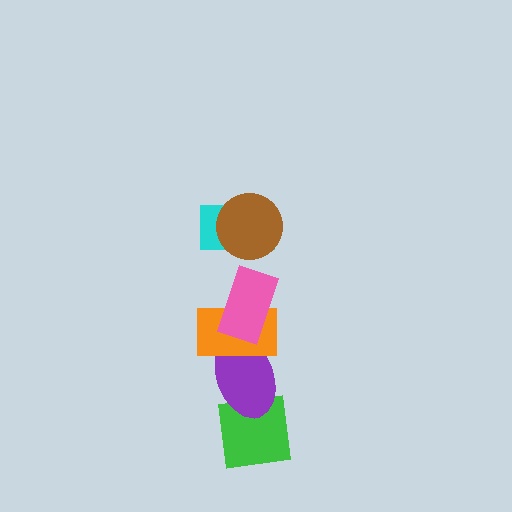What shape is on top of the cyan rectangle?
The brown circle is on top of the cyan rectangle.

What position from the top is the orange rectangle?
The orange rectangle is 4th from the top.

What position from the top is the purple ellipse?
The purple ellipse is 5th from the top.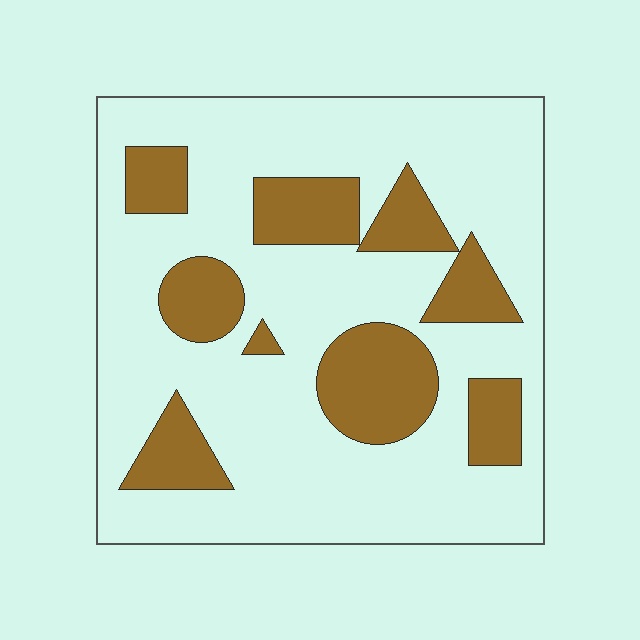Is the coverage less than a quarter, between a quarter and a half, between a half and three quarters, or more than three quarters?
Between a quarter and a half.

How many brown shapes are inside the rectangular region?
9.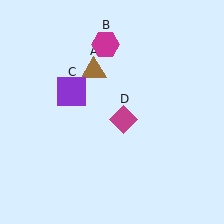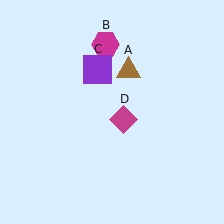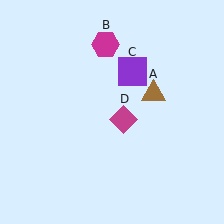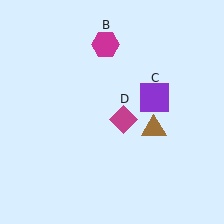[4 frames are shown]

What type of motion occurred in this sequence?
The brown triangle (object A), purple square (object C) rotated clockwise around the center of the scene.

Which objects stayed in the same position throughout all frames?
Magenta hexagon (object B) and magenta diamond (object D) remained stationary.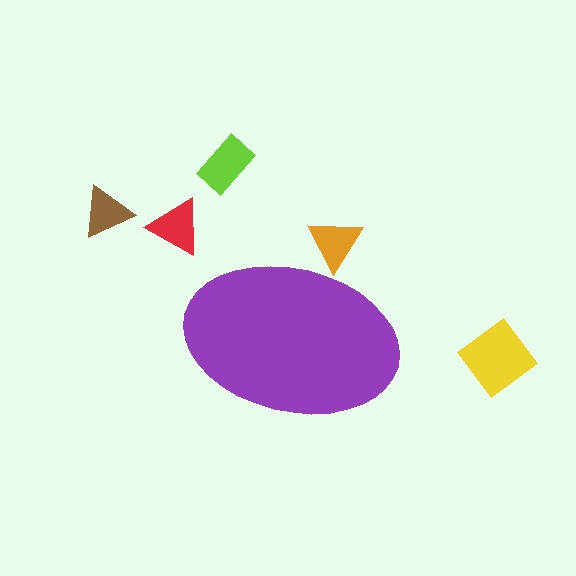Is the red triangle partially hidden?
No, the red triangle is fully visible.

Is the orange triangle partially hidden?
Yes, the orange triangle is partially hidden behind the purple ellipse.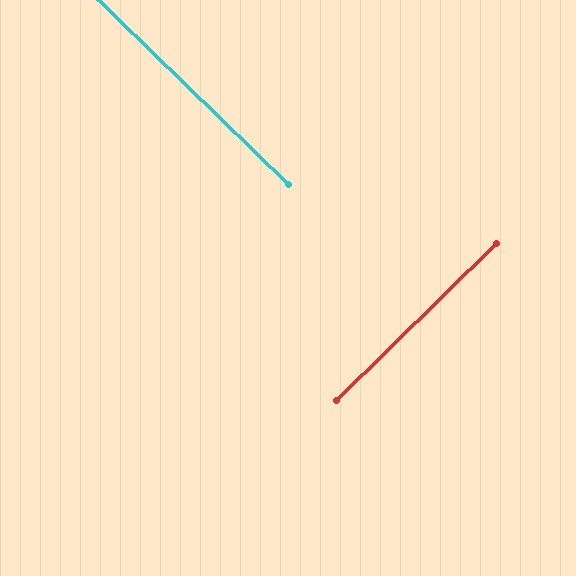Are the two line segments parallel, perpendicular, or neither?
Perpendicular — they meet at approximately 89°.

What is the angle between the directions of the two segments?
Approximately 89 degrees.